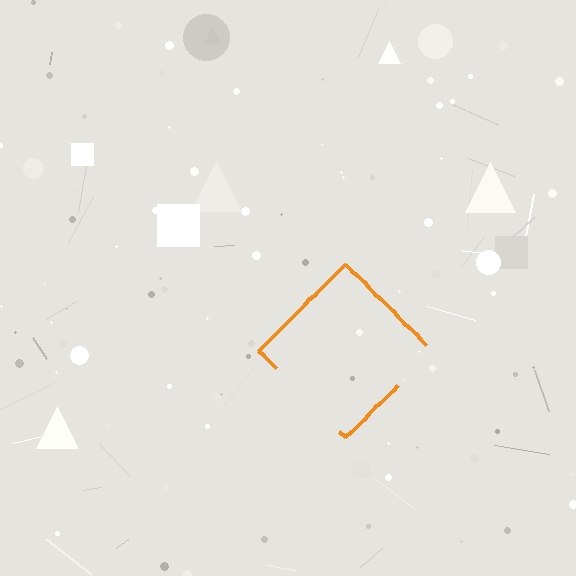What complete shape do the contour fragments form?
The contour fragments form a diamond.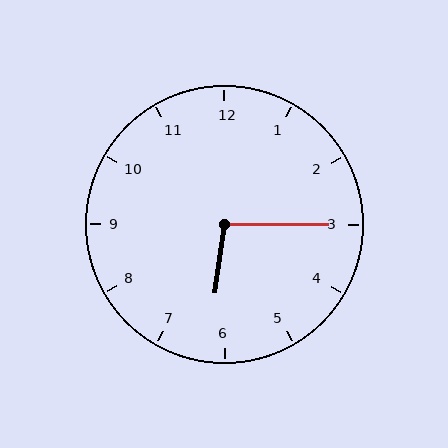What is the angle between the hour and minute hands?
Approximately 98 degrees.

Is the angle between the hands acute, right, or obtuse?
It is obtuse.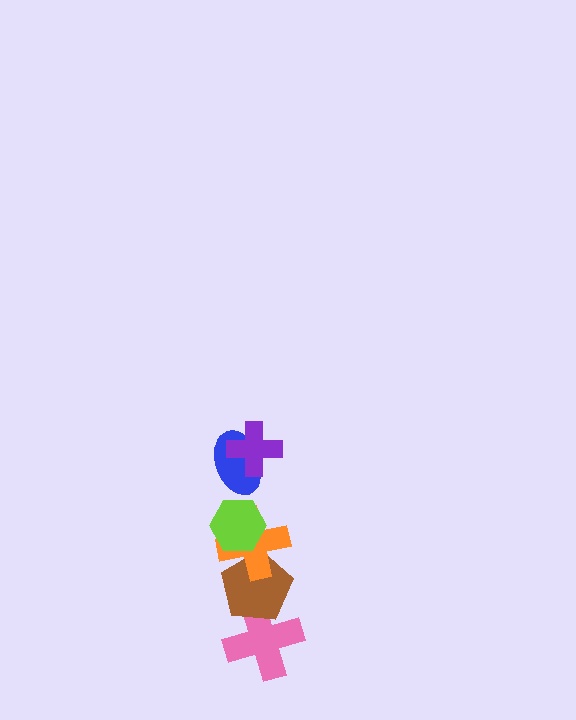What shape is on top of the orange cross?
The lime hexagon is on top of the orange cross.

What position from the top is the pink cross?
The pink cross is 6th from the top.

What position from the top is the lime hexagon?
The lime hexagon is 3rd from the top.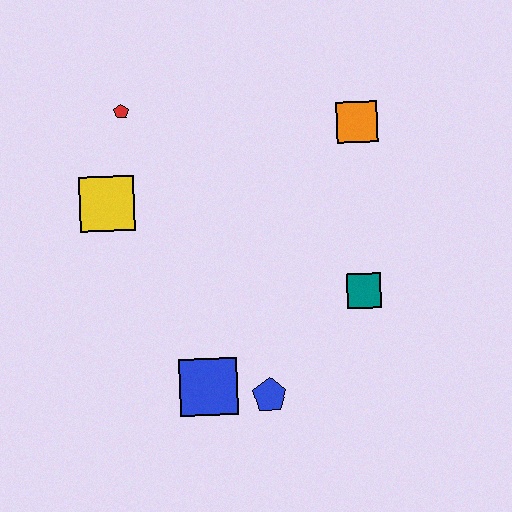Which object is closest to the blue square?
The blue pentagon is closest to the blue square.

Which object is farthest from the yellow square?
The teal square is farthest from the yellow square.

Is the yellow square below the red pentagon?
Yes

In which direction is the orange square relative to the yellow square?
The orange square is to the right of the yellow square.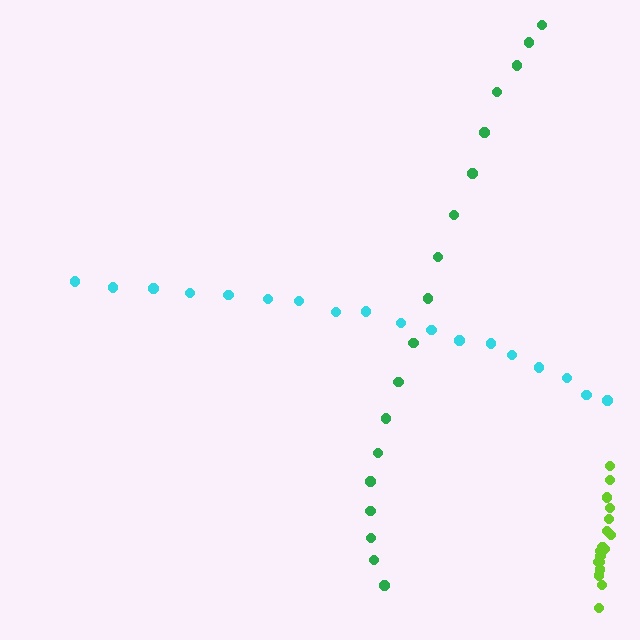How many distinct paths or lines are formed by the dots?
There are 3 distinct paths.